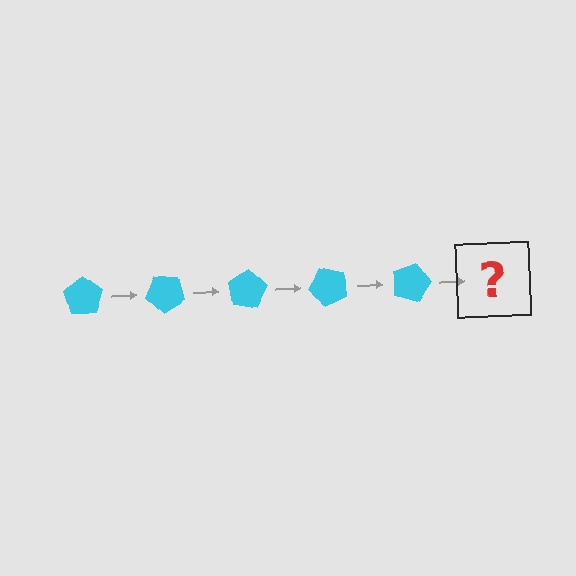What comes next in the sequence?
The next element should be a cyan pentagon rotated 200 degrees.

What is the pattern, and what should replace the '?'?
The pattern is that the pentagon rotates 40 degrees each step. The '?' should be a cyan pentagon rotated 200 degrees.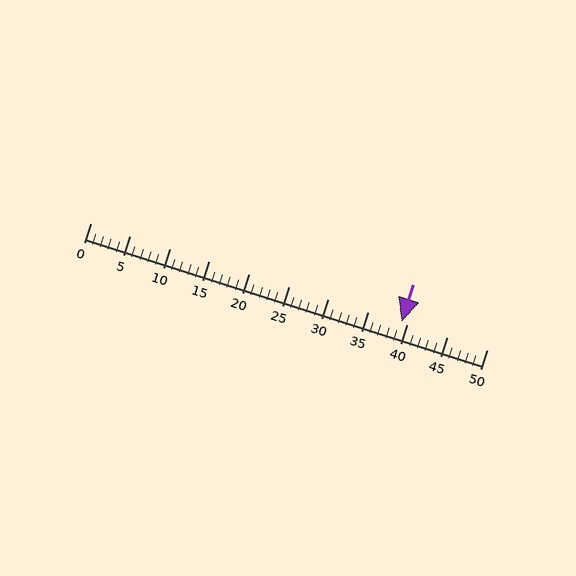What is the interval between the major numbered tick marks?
The major tick marks are spaced 5 units apart.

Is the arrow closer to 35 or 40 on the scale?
The arrow is closer to 40.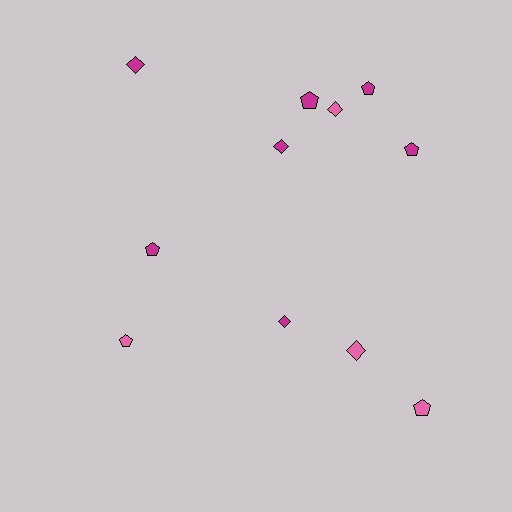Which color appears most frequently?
Magenta, with 7 objects.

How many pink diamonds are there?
There are 2 pink diamonds.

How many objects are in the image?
There are 11 objects.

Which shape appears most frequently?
Pentagon, with 6 objects.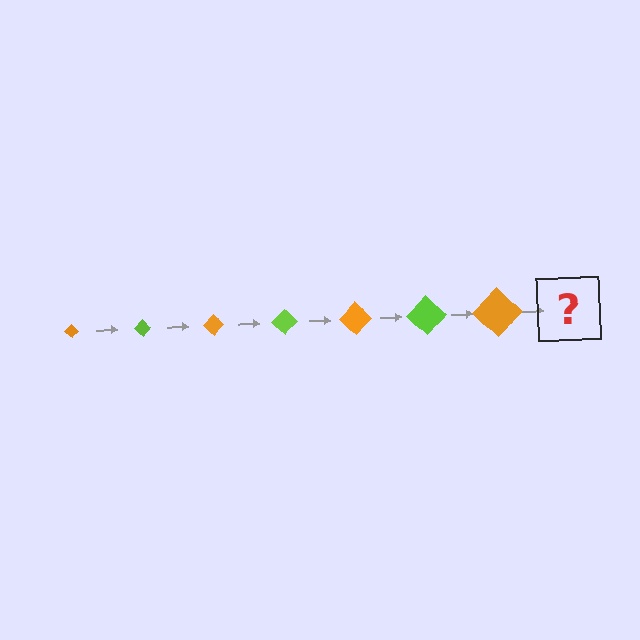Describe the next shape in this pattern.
It should be a lime diamond, larger than the previous one.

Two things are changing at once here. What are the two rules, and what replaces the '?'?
The two rules are that the diamond grows larger each step and the color cycles through orange and lime. The '?' should be a lime diamond, larger than the previous one.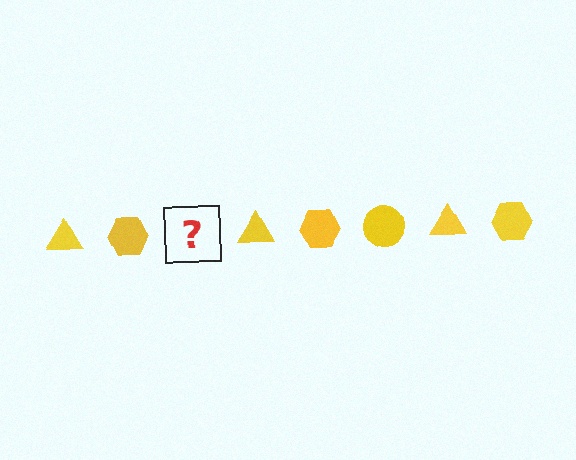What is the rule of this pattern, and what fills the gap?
The rule is that the pattern cycles through triangle, hexagon, circle shapes in yellow. The gap should be filled with a yellow circle.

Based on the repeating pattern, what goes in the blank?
The blank should be a yellow circle.